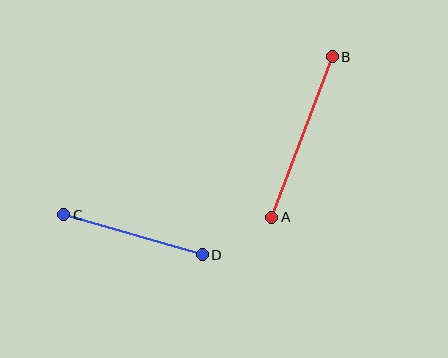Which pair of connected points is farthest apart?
Points A and B are farthest apart.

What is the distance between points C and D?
The distance is approximately 144 pixels.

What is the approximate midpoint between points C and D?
The midpoint is at approximately (133, 235) pixels.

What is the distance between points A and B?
The distance is approximately 171 pixels.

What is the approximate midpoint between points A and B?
The midpoint is at approximately (302, 137) pixels.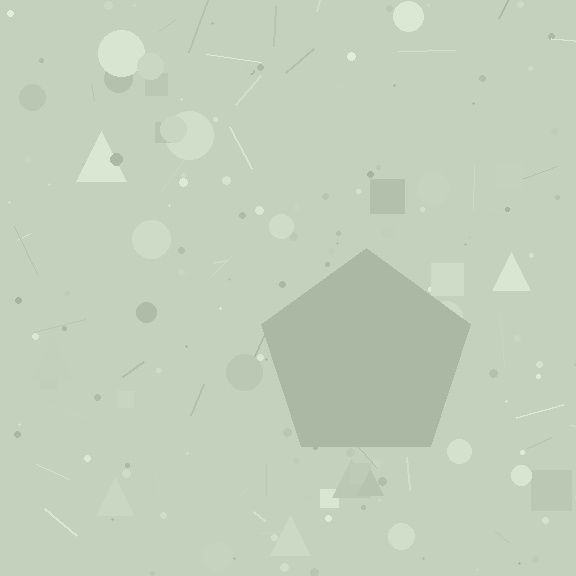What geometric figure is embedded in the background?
A pentagon is embedded in the background.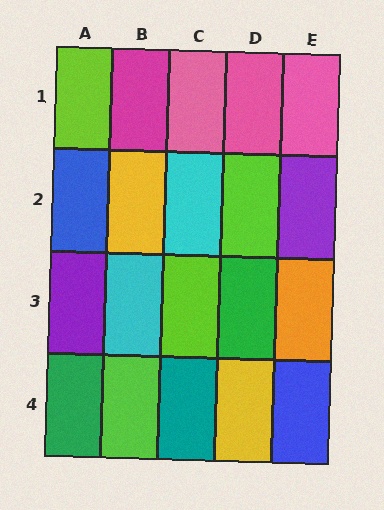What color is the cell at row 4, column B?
Lime.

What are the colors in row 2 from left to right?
Blue, yellow, cyan, lime, purple.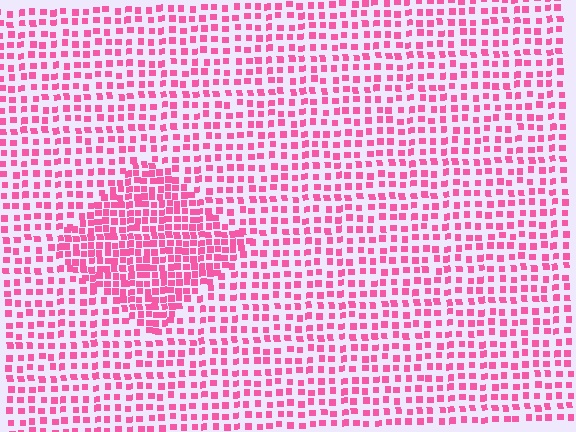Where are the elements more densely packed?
The elements are more densely packed inside the diamond boundary.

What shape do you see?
I see a diamond.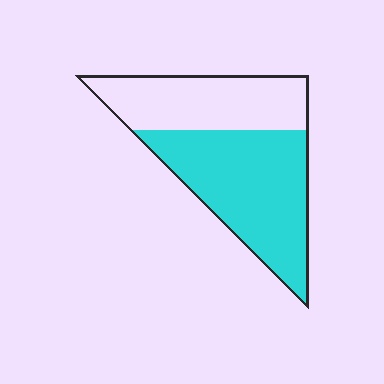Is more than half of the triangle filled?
Yes.